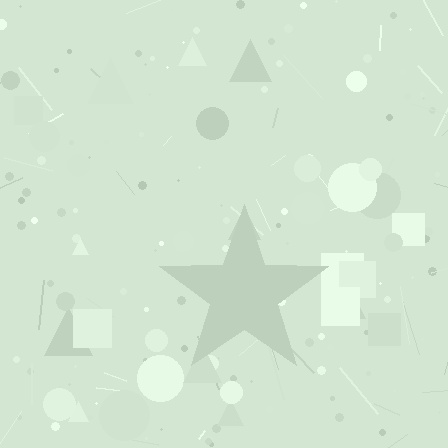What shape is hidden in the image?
A star is hidden in the image.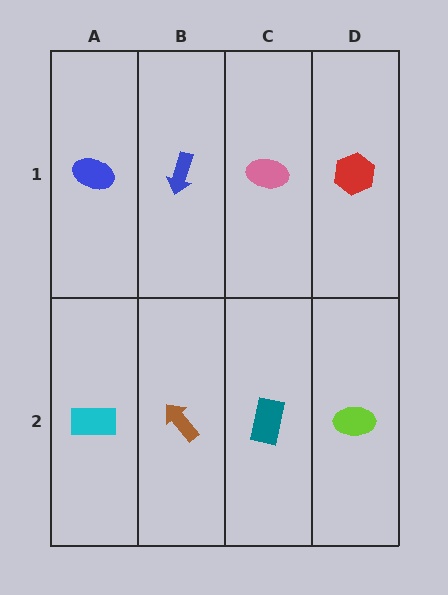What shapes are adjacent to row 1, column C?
A teal rectangle (row 2, column C), a blue arrow (row 1, column B), a red hexagon (row 1, column D).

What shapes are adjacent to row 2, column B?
A blue arrow (row 1, column B), a cyan rectangle (row 2, column A), a teal rectangle (row 2, column C).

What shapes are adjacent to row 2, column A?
A blue ellipse (row 1, column A), a brown arrow (row 2, column B).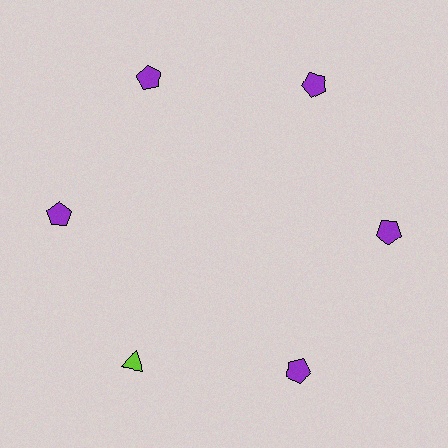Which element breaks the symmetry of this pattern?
The lime triangle at roughly the 7 o'clock position breaks the symmetry. All other shapes are purple pentagons.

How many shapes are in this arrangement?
There are 6 shapes arranged in a ring pattern.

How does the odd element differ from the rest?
It differs in both color (lime instead of purple) and shape (triangle instead of pentagon).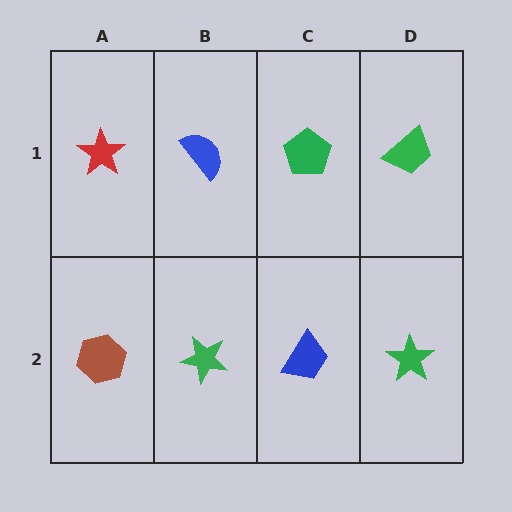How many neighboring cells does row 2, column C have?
3.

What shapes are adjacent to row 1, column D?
A green star (row 2, column D), a green pentagon (row 1, column C).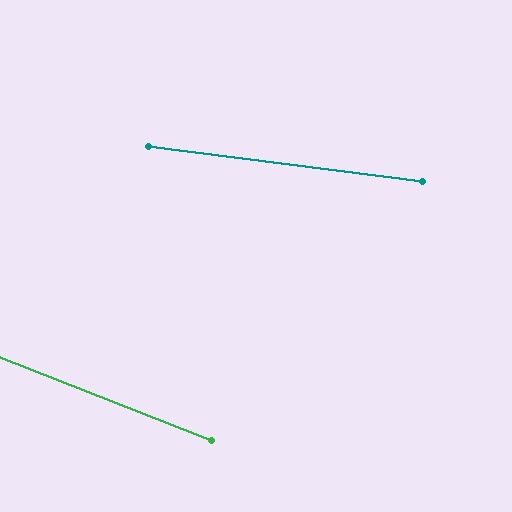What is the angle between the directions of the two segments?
Approximately 14 degrees.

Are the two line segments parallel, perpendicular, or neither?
Neither parallel nor perpendicular — they differ by about 14°.